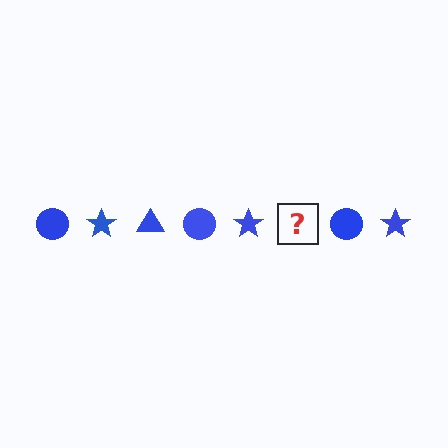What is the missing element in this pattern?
The missing element is a blue triangle.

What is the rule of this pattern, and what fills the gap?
The rule is that the pattern cycles through circle, star, triangle shapes in blue. The gap should be filled with a blue triangle.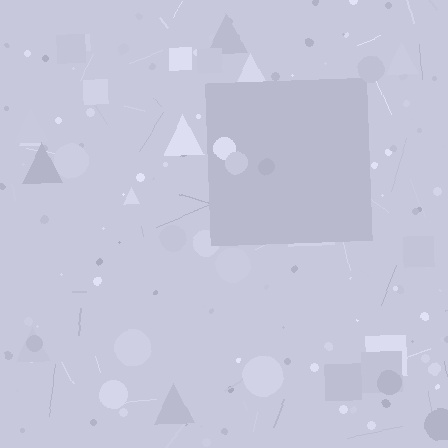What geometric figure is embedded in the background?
A square is embedded in the background.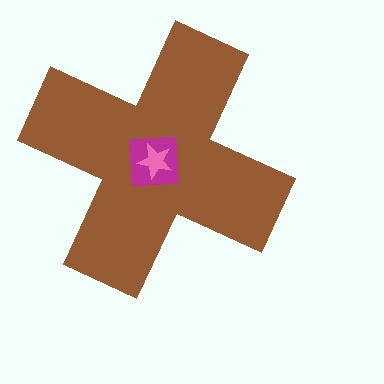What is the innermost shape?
The pink star.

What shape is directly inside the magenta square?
The pink star.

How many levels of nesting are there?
3.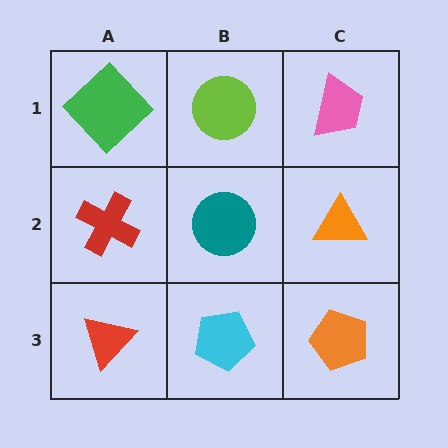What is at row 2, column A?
A red cross.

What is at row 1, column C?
A pink trapezoid.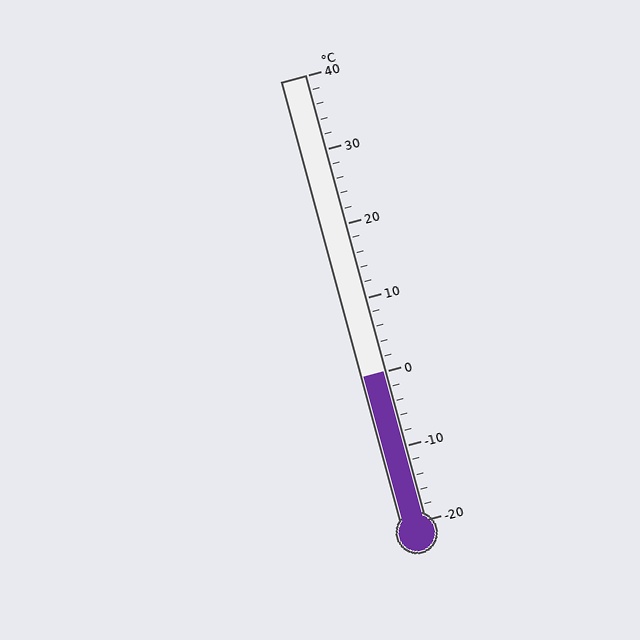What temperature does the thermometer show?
The thermometer shows approximately 0°C.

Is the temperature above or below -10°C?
The temperature is above -10°C.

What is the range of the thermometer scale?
The thermometer scale ranges from -20°C to 40°C.